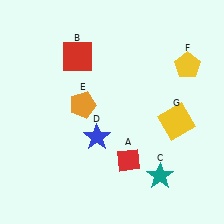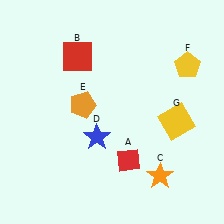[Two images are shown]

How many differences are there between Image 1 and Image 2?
There is 1 difference between the two images.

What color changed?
The star (C) changed from teal in Image 1 to orange in Image 2.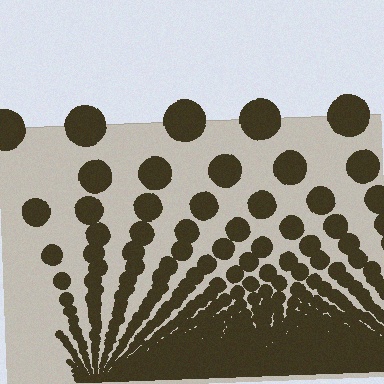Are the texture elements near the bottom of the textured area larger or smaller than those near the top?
Smaller. The gradient is inverted — elements near the bottom are smaller and denser.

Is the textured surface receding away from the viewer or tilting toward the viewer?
The surface appears to tilt toward the viewer. Texture elements get larger and sparser toward the top.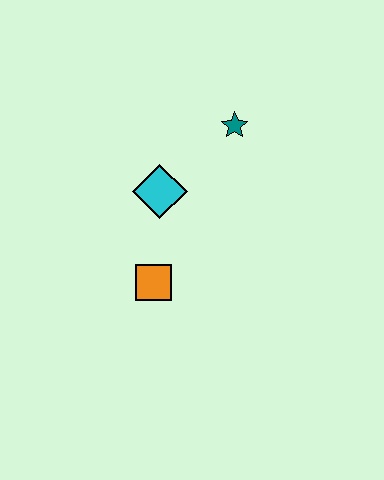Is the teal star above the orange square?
Yes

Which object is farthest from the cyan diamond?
The teal star is farthest from the cyan diamond.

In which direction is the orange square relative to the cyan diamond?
The orange square is below the cyan diamond.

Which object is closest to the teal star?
The cyan diamond is closest to the teal star.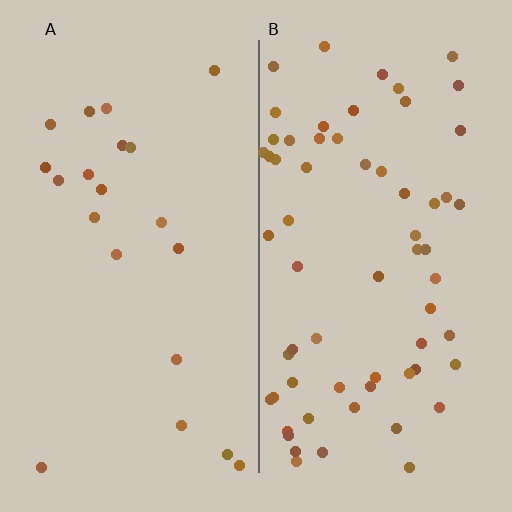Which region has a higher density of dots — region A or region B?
B (the right).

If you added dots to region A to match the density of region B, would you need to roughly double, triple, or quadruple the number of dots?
Approximately triple.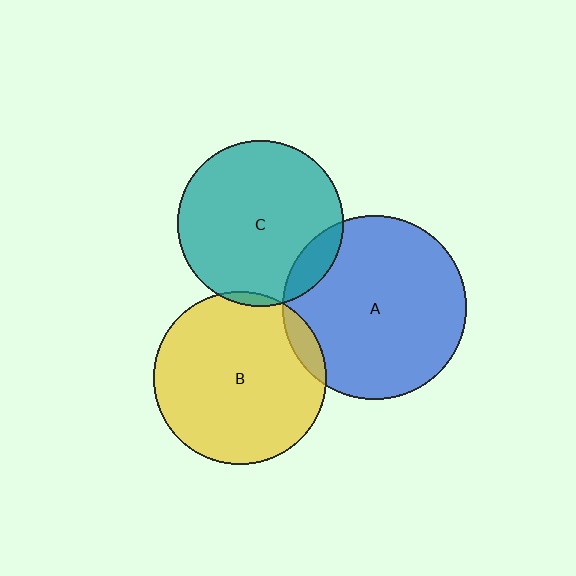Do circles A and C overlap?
Yes.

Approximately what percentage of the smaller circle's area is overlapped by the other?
Approximately 10%.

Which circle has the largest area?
Circle A (blue).